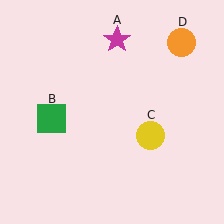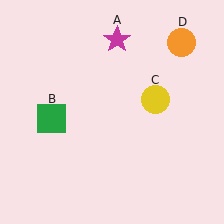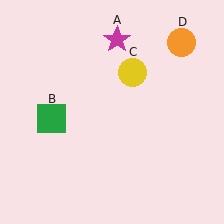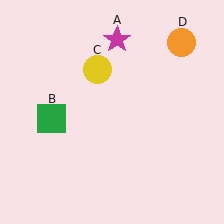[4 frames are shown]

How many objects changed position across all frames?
1 object changed position: yellow circle (object C).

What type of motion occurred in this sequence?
The yellow circle (object C) rotated counterclockwise around the center of the scene.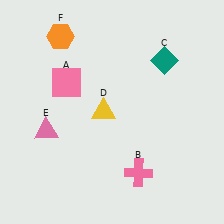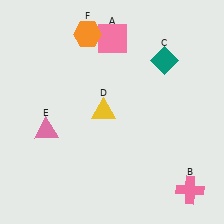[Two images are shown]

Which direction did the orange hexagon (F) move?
The orange hexagon (F) moved right.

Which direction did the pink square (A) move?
The pink square (A) moved right.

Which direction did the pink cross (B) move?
The pink cross (B) moved right.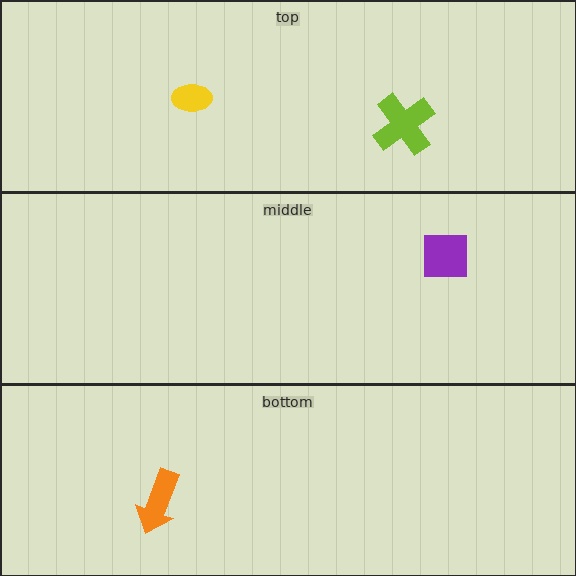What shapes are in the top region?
The lime cross, the yellow ellipse.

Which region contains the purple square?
The middle region.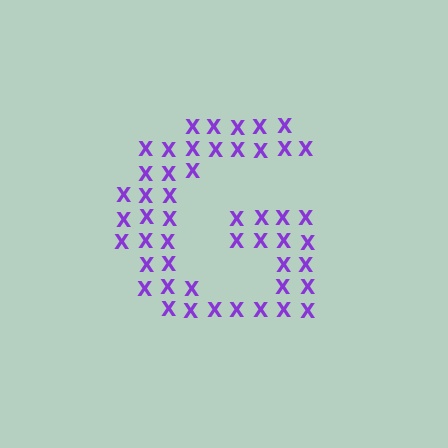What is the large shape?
The large shape is the letter G.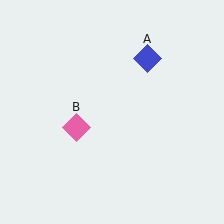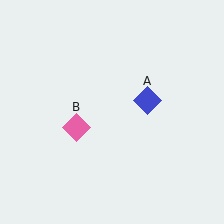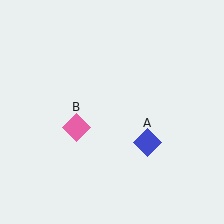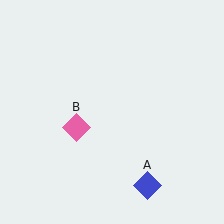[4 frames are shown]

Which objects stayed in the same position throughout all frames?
Pink diamond (object B) remained stationary.